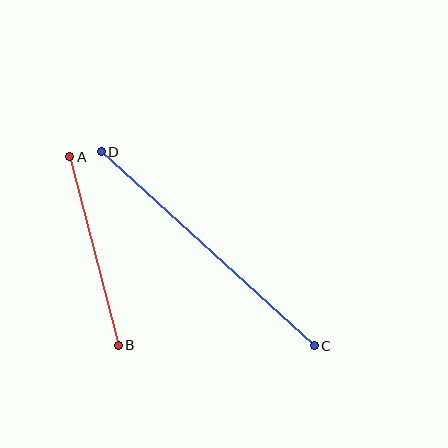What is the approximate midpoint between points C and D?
The midpoint is at approximately (208, 249) pixels.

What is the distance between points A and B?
The distance is approximately 195 pixels.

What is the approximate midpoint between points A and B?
The midpoint is at approximately (94, 251) pixels.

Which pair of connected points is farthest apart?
Points C and D are farthest apart.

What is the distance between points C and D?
The distance is approximately 288 pixels.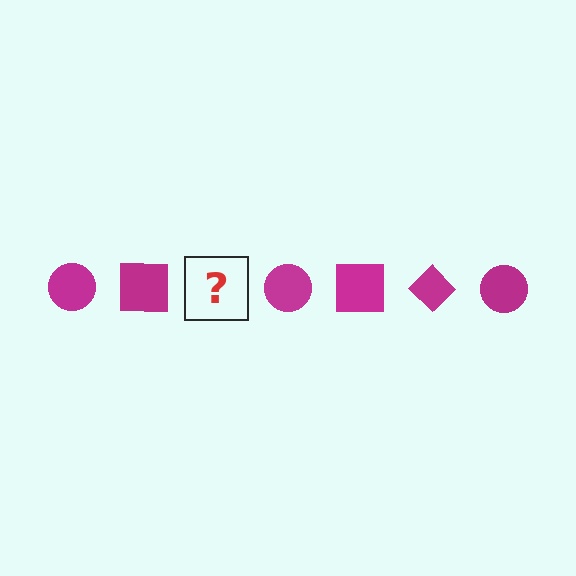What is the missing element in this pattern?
The missing element is a magenta diamond.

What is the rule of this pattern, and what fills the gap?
The rule is that the pattern cycles through circle, square, diamond shapes in magenta. The gap should be filled with a magenta diamond.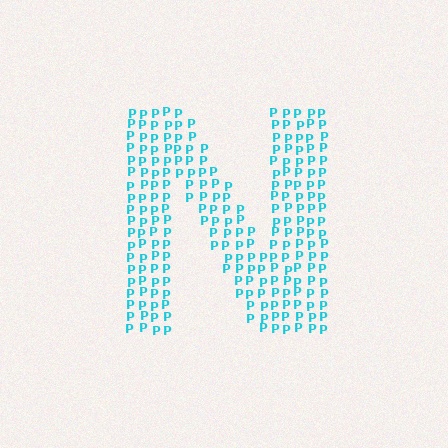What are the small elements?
The small elements are letter P's.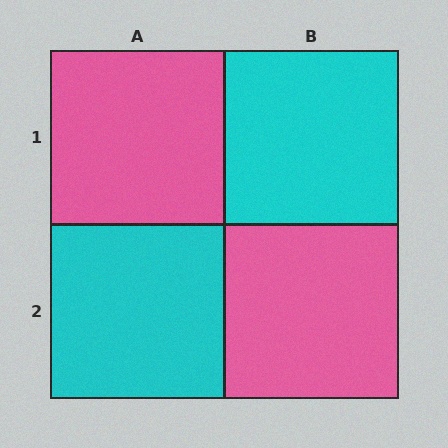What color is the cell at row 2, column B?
Pink.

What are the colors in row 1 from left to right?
Pink, cyan.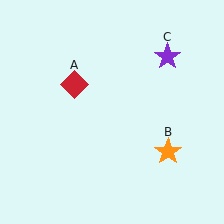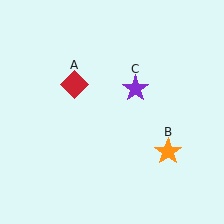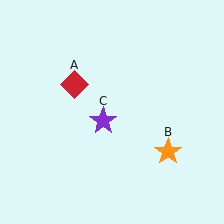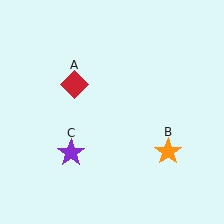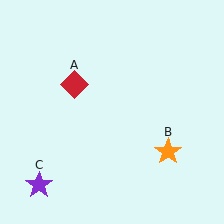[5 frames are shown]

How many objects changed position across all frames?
1 object changed position: purple star (object C).